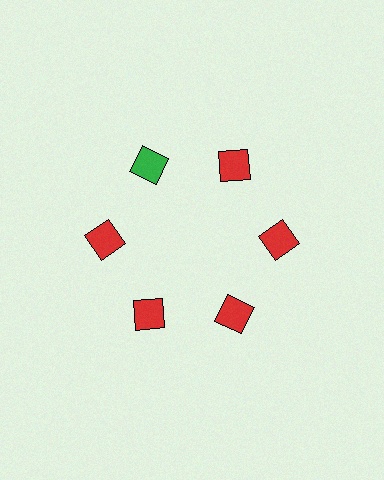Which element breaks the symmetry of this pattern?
The green square at roughly the 11 o'clock position breaks the symmetry. All other shapes are red squares.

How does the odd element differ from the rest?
It has a different color: green instead of red.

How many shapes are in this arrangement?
There are 6 shapes arranged in a ring pattern.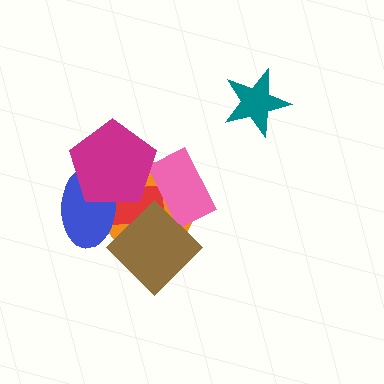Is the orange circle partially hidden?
Yes, it is partially covered by another shape.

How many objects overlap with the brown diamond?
4 objects overlap with the brown diamond.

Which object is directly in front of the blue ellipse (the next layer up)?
The brown diamond is directly in front of the blue ellipse.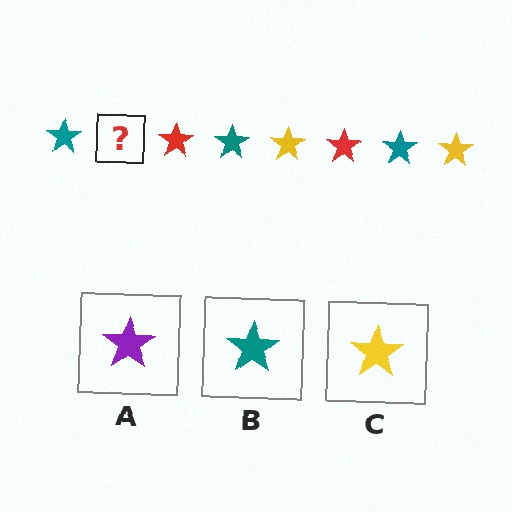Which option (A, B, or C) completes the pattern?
C.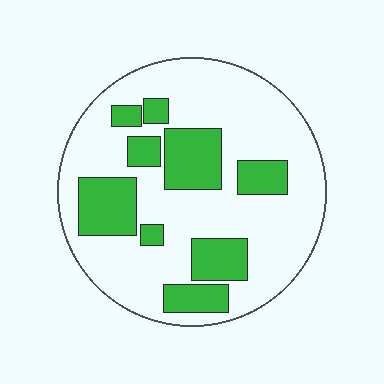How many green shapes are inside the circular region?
9.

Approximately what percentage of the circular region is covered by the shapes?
Approximately 30%.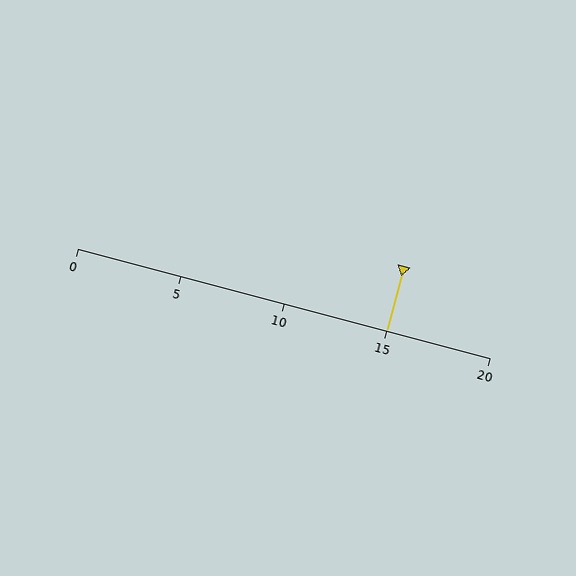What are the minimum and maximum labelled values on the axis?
The axis runs from 0 to 20.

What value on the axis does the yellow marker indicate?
The marker indicates approximately 15.